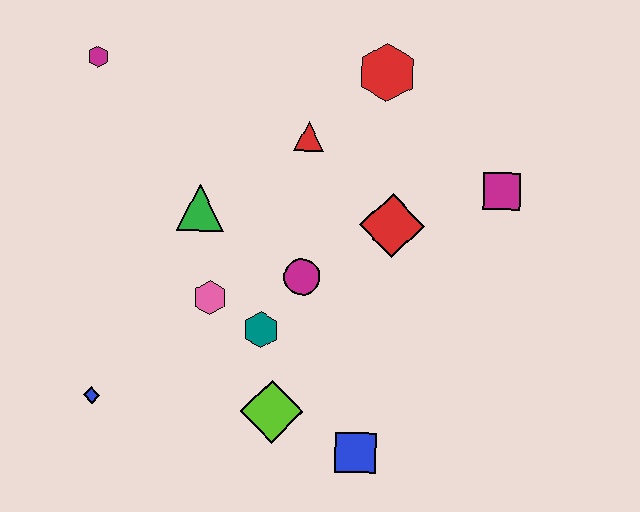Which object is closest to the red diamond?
The magenta circle is closest to the red diamond.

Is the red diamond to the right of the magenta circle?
Yes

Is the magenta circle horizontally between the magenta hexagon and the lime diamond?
No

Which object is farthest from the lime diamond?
The magenta hexagon is farthest from the lime diamond.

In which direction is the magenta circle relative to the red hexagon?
The magenta circle is below the red hexagon.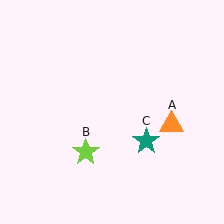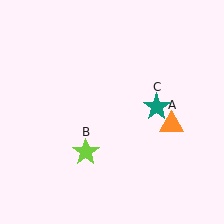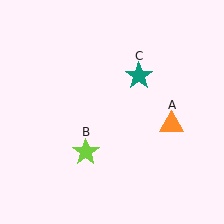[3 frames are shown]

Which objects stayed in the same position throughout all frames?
Orange triangle (object A) and lime star (object B) remained stationary.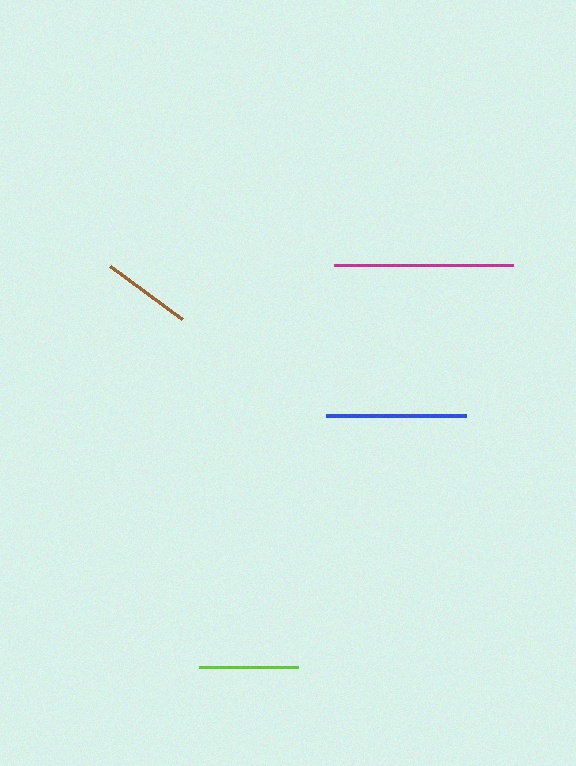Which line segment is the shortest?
The brown line is the shortest at approximately 90 pixels.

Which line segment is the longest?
The magenta line is the longest at approximately 179 pixels.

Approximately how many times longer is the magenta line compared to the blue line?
The magenta line is approximately 1.3 times the length of the blue line.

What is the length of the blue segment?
The blue segment is approximately 140 pixels long.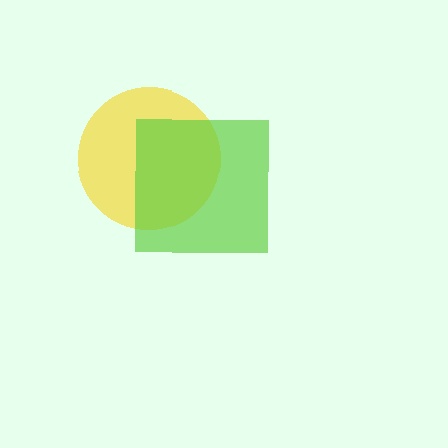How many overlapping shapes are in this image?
There are 2 overlapping shapes in the image.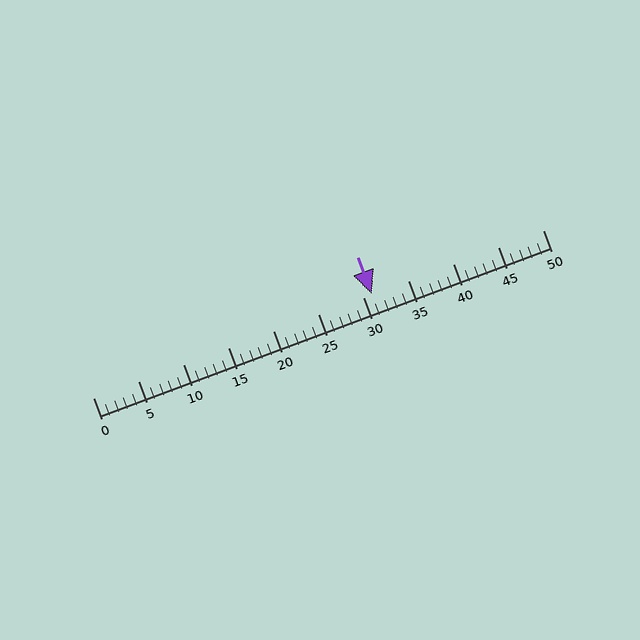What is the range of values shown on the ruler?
The ruler shows values from 0 to 50.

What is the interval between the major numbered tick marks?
The major tick marks are spaced 5 units apart.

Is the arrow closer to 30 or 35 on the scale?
The arrow is closer to 30.